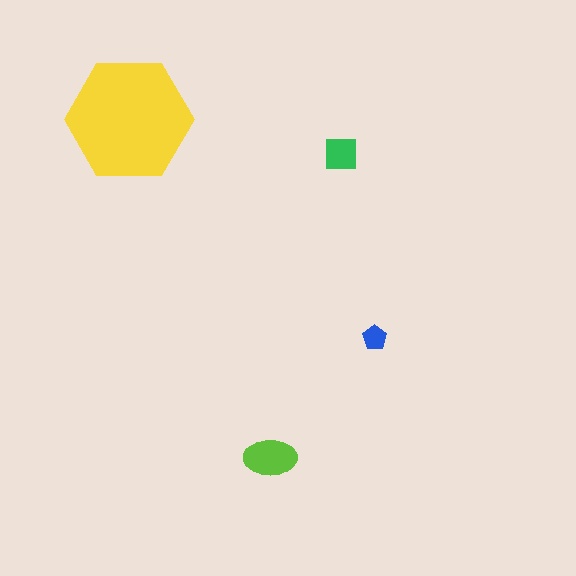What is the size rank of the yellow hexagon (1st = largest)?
1st.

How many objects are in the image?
There are 4 objects in the image.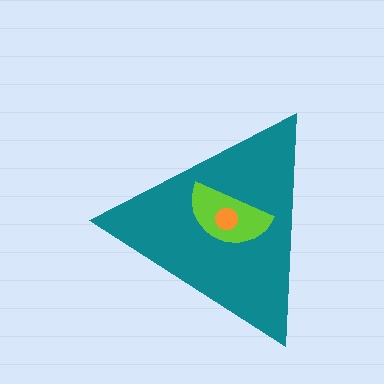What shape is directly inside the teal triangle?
The lime semicircle.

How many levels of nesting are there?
3.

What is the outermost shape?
The teal triangle.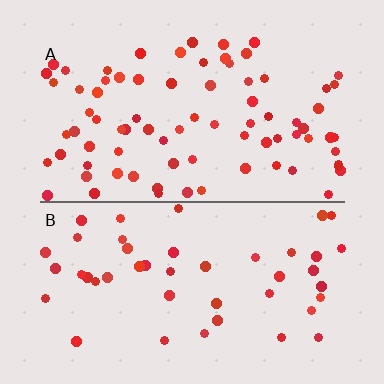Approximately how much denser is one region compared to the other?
Approximately 1.7× — region A over region B.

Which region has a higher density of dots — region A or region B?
A (the top).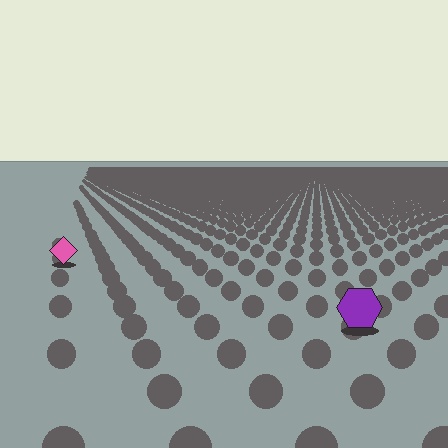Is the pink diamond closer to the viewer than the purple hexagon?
No. The purple hexagon is closer — you can tell from the texture gradient: the ground texture is coarser near it.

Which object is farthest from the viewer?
The pink diamond is farthest from the viewer. It appears smaller and the ground texture around it is denser.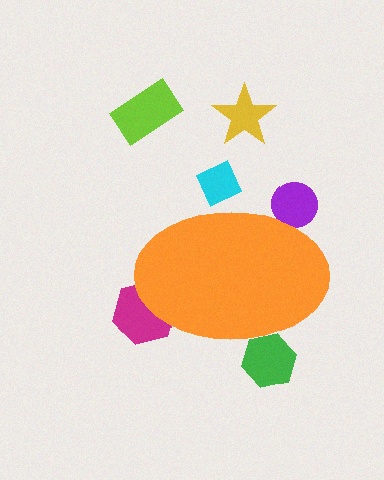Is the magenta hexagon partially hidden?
Yes, the magenta hexagon is partially hidden behind the orange ellipse.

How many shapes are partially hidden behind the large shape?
4 shapes are partially hidden.